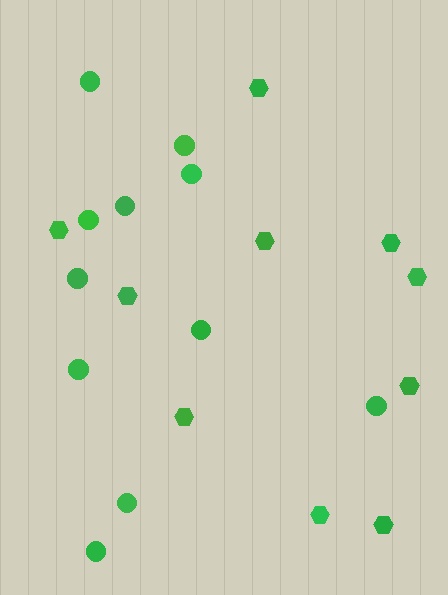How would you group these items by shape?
There are 2 groups: one group of hexagons (10) and one group of circles (11).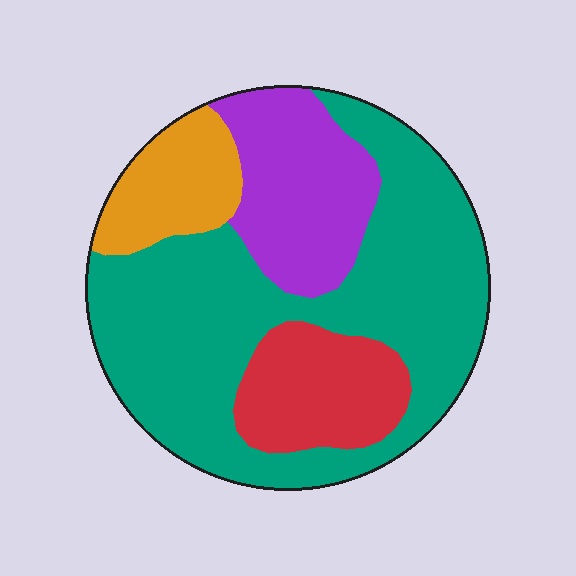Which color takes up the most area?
Teal, at roughly 55%.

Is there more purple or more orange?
Purple.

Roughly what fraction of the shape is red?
Red takes up about one eighth (1/8) of the shape.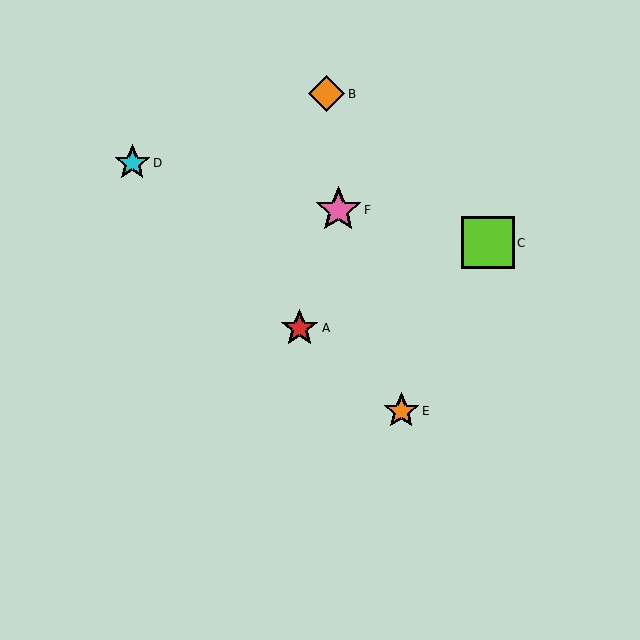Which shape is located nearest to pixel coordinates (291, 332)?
The red star (labeled A) at (300, 328) is nearest to that location.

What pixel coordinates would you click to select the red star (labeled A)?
Click at (300, 328) to select the red star A.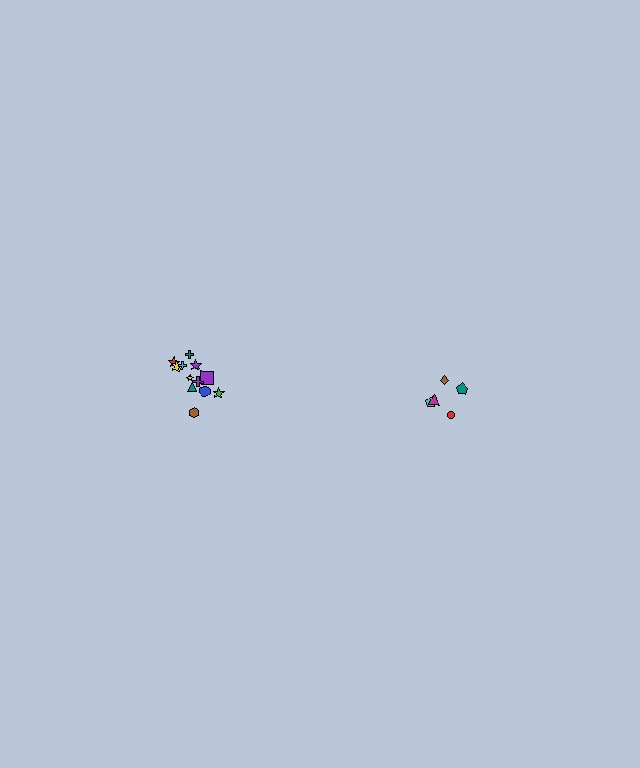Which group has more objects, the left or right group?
The left group.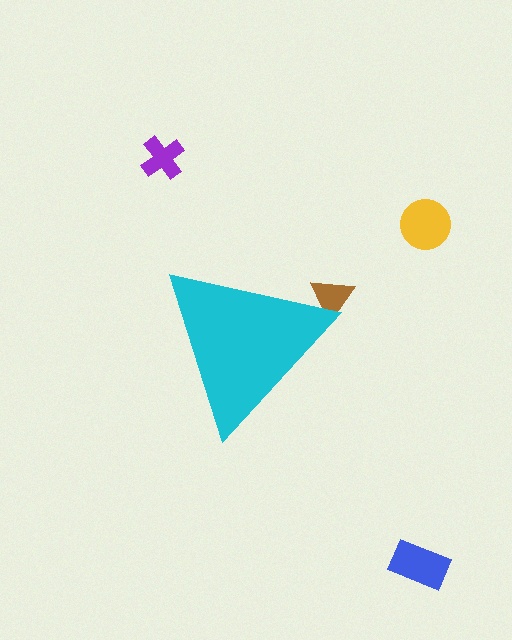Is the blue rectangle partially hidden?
No, the blue rectangle is fully visible.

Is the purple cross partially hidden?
No, the purple cross is fully visible.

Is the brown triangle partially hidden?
Yes, the brown triangle is partially hidden behind the cyan triangle.